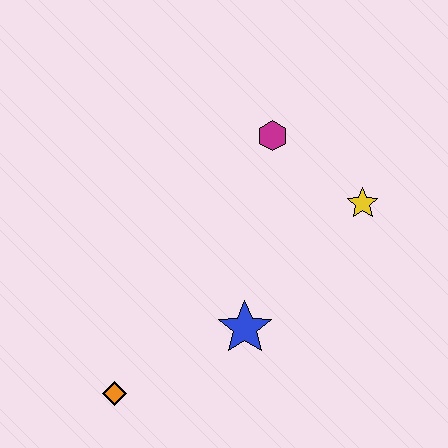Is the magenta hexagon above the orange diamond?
Yes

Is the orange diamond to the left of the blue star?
Yes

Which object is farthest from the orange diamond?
The yellow star is farthest from the orange diamond.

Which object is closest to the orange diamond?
The blue star is closest to the orange diamond.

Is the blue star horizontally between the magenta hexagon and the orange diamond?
Yes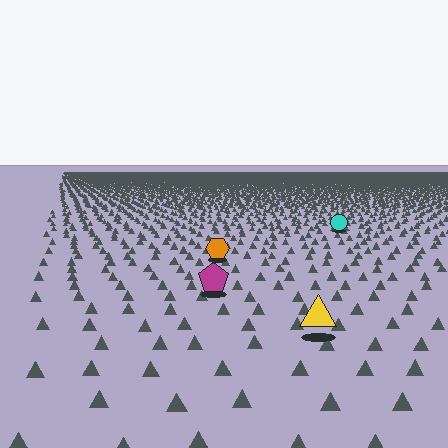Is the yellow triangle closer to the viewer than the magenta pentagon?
Yes. The yellow triangle is closer — you can tell from the texture gradient: the ground texture is coarser near it.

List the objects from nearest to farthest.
From nearest to farthest: the yellow triangle, the magenta pentagon, the orange hexagon, the cyan circle.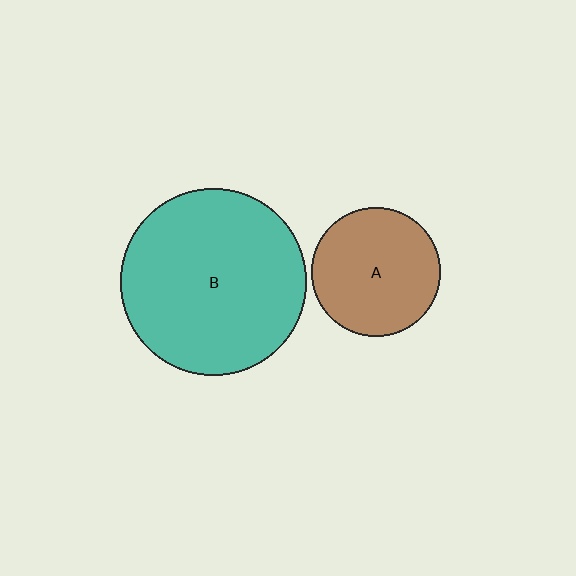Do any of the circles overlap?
No, none of the circles overlap.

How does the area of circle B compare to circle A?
Approximately 2.1 times.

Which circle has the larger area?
Circle B (teal).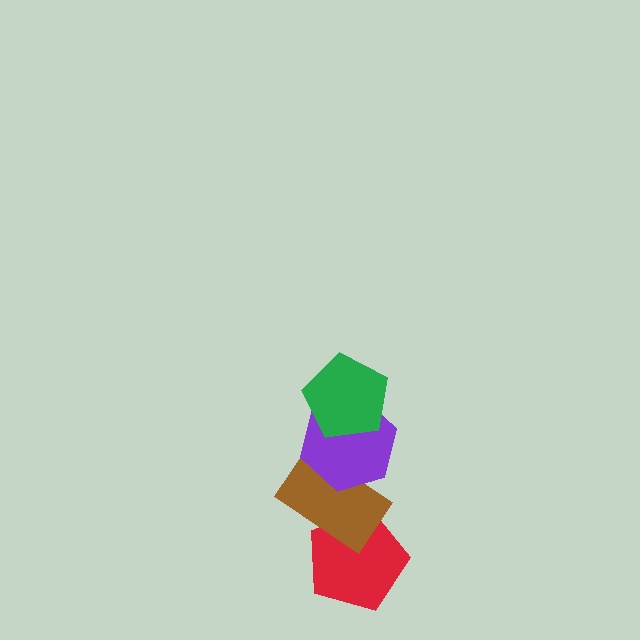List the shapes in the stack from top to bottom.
From top to bottom: the green pentagon, the purple hexagon, the brown rectangle, the red pentagon.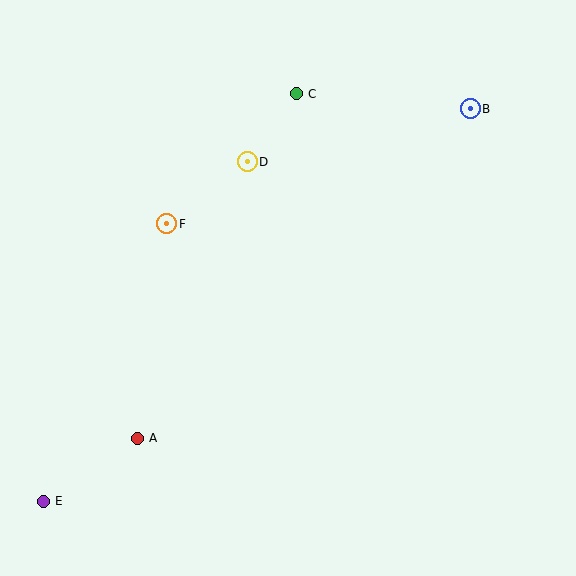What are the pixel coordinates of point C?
Point C is at (296, 94).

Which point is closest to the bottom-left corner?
Point E is closest to the bottom-left corner.